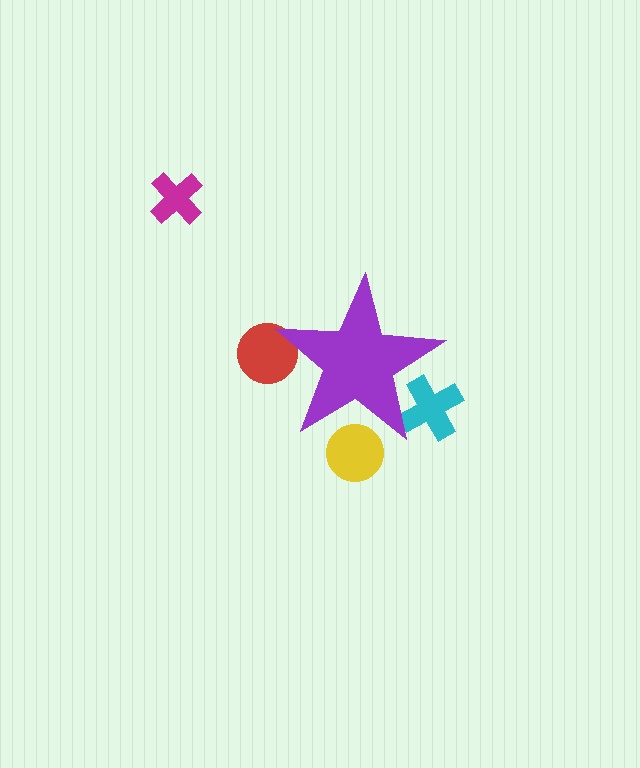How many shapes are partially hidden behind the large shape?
3 shapes are partially hidden.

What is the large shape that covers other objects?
A purple star.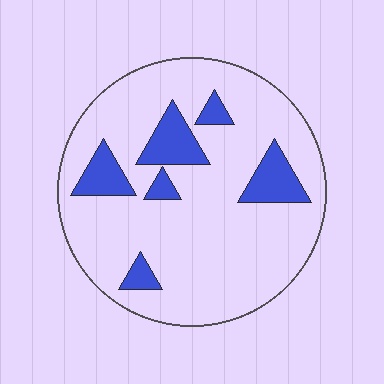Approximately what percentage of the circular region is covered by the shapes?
Approximately 15%.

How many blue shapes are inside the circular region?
6.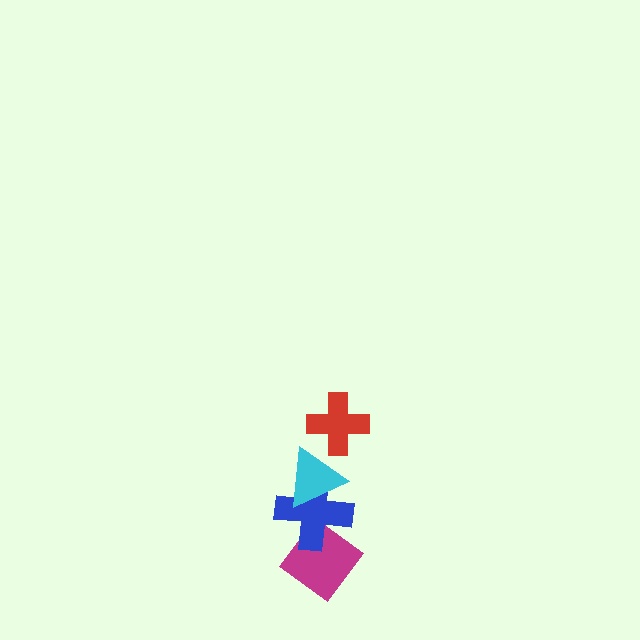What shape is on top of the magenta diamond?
The blue cross is on top of the magenta diamond.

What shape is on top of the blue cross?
The cyan triangle is on top of the blue cross.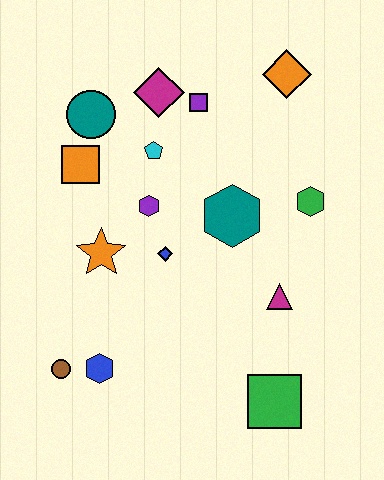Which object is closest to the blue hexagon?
The brown circle is closest to the blue hexagon.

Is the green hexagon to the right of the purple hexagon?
Yes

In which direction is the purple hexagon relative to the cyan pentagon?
The purple hexagon is below the cyan pentagon.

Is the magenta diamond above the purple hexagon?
Yes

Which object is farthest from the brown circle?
The orange diamond is farthest from the brown circle.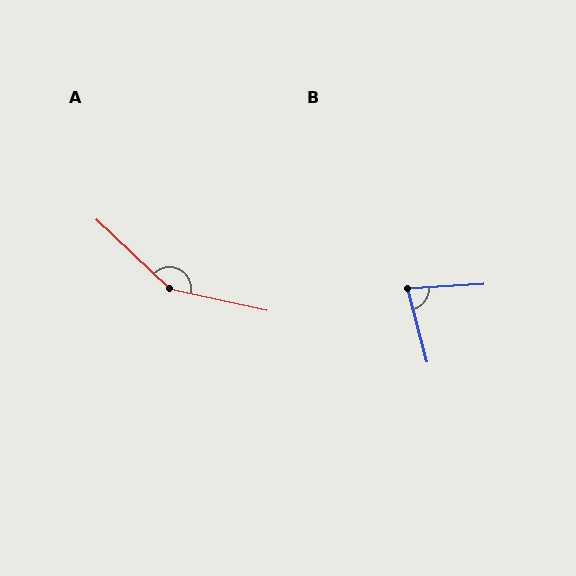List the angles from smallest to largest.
B (78°), A (149°).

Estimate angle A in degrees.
Approximately 149 degrees.